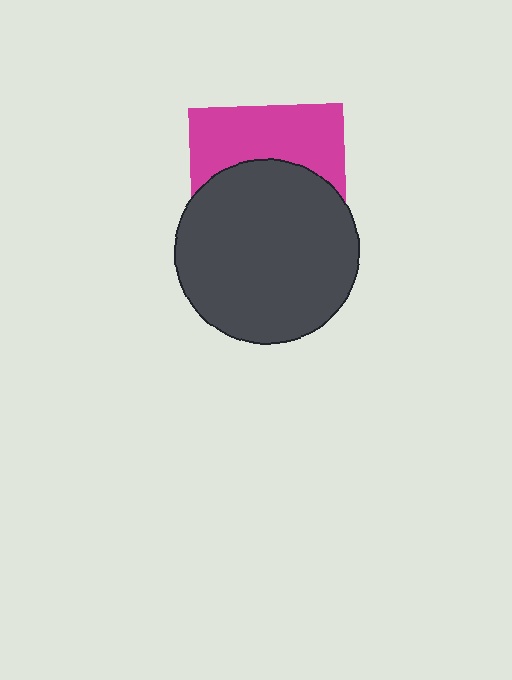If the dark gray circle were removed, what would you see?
You would see the complete magenta square.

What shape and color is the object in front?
The object in front is a dark gray circle.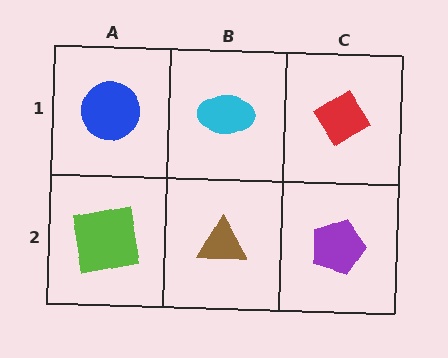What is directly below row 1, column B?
A brown triangle.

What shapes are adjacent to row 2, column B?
A cyan ellipse (row 1, column B), a lime square (row 2, column A), a purple pentagon (row 2, column C).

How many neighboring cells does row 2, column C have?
2.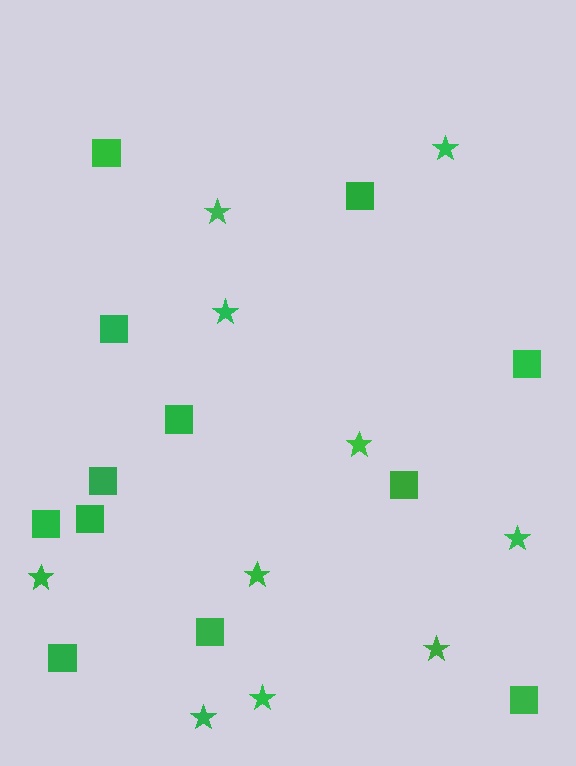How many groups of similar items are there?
There are 2 groups: one group of stars (10) and one group of squares (12).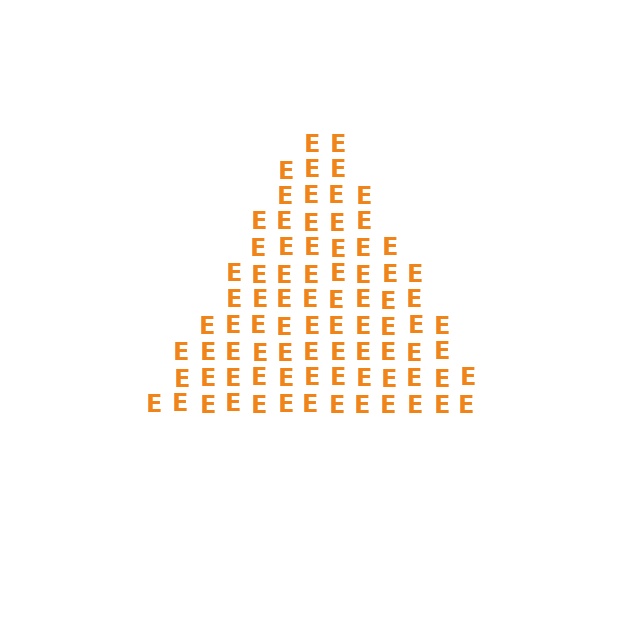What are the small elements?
The small elements are letter E's.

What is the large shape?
The large shape is a triangle.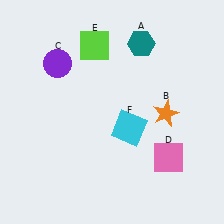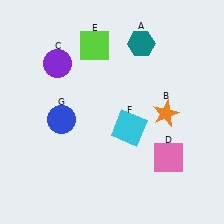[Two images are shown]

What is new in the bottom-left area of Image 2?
A blue circle (G) was added in the bottom-left area of Image 2.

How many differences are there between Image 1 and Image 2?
There is 1 difference between the two images.